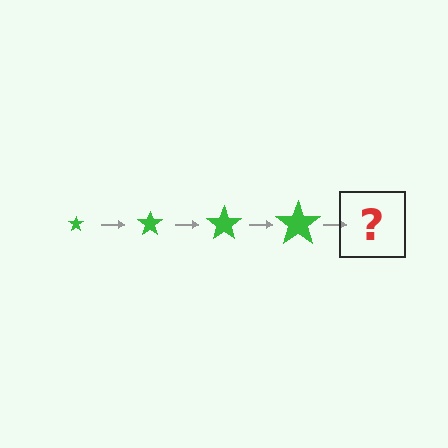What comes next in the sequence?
The next element should be a green star, larger than the previous one.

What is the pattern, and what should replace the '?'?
The pattern is that the star gets progressively larger each step. The '?' should be a green star, larger than the previous one.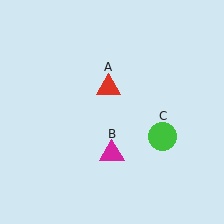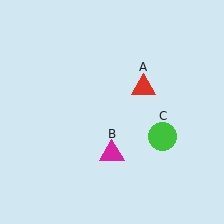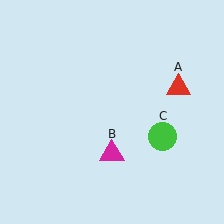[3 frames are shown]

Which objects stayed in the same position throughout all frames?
Magenta triangle (object B) and green circle (object C) remained stationary.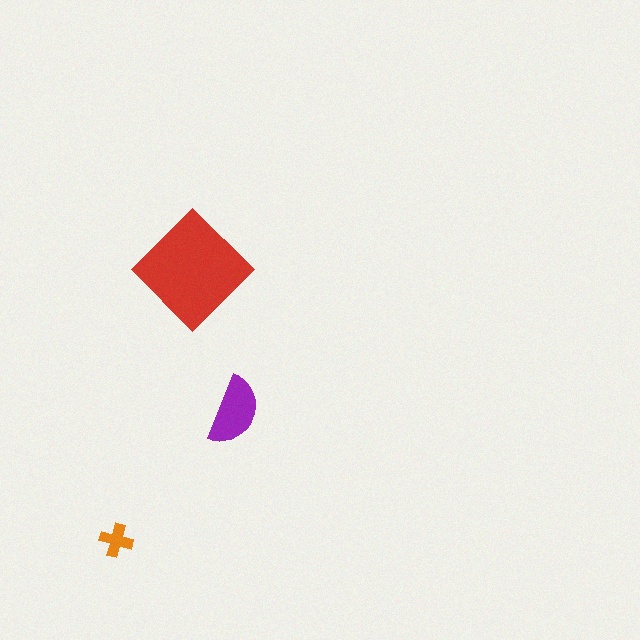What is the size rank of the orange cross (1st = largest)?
3rd.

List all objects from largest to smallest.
The red diamond, the purple semicircle, the orange cross.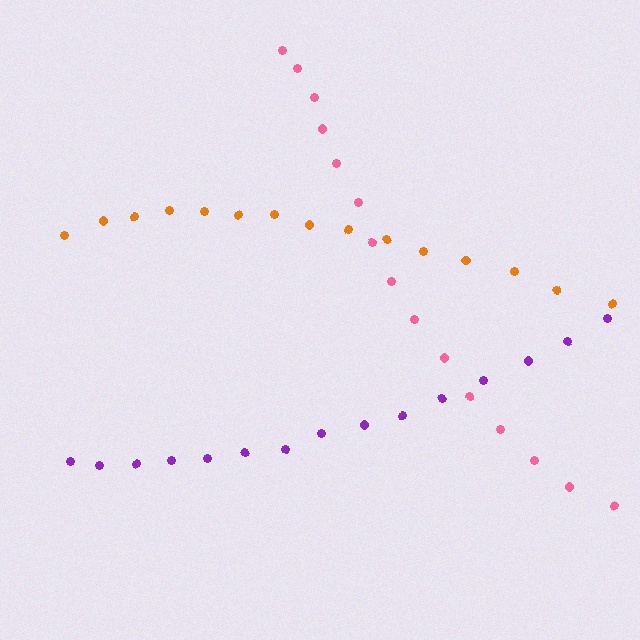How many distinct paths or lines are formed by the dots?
There are 3 distinct paths.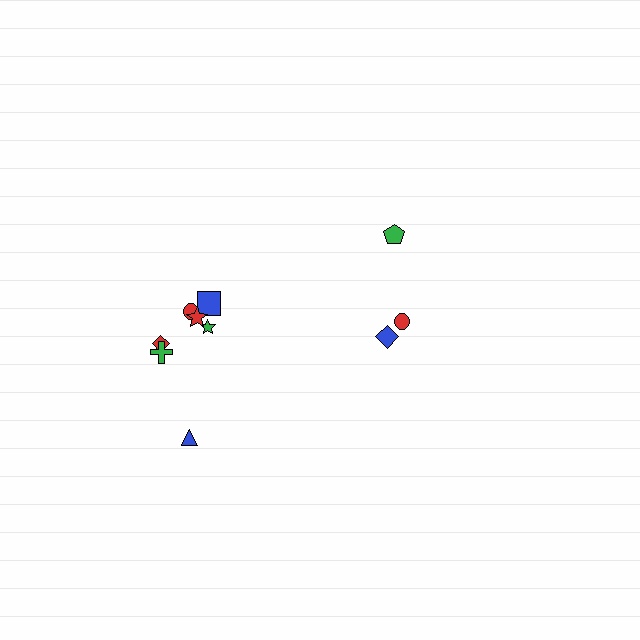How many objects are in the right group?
There are 3 objects.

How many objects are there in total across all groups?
There are 10 objects.